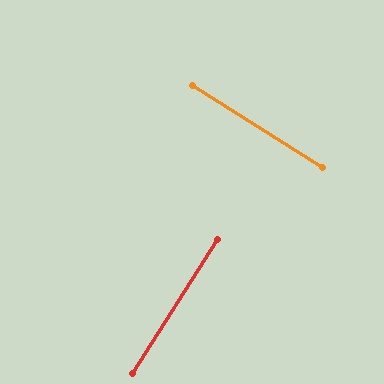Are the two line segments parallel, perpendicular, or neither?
Perpendicular — they meet at approximately 90°.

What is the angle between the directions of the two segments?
Approximately 90 degrees.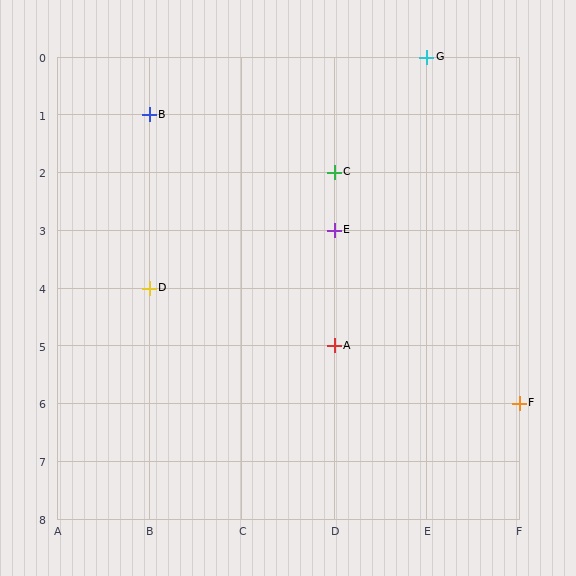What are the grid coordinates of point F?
Point F is at grid coordinates (F, 6).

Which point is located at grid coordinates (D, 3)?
Point E is at (D, 3).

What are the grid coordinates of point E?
Point E is at grid coordinates (D, 3).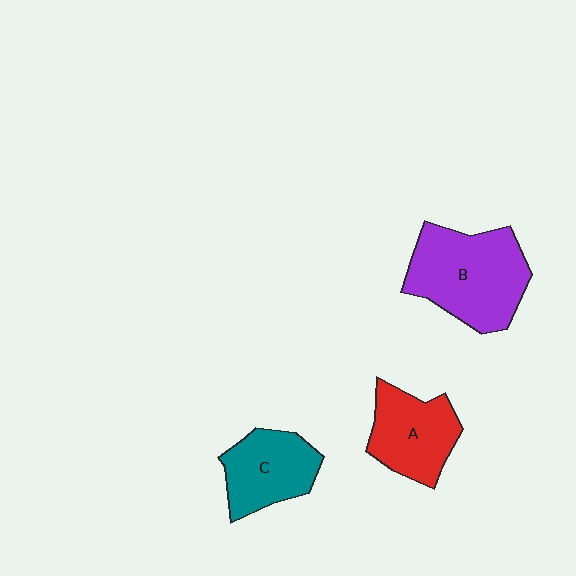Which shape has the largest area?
Shape B (purple).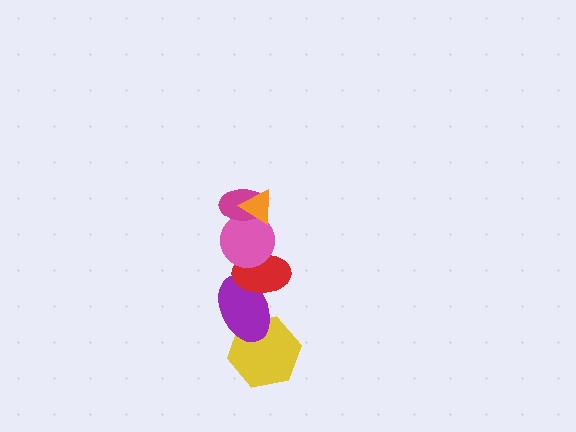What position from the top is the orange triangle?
The orange triangle is 1st from the top.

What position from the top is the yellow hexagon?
The yellow hexagon is 6th from the top.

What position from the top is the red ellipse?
The red ellipse is 4th from the top.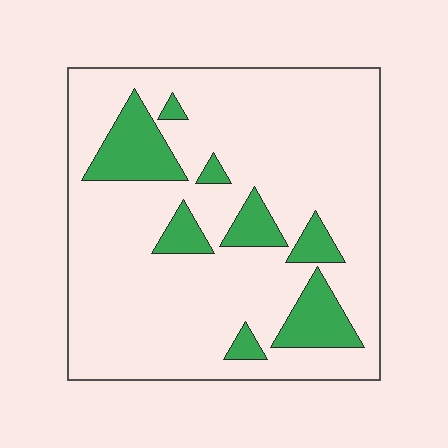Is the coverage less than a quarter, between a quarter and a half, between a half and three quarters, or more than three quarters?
Less than a quarter.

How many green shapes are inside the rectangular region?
8.